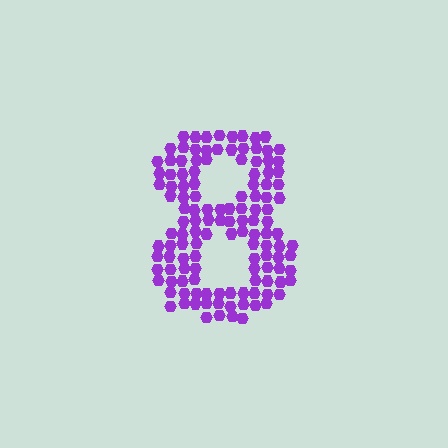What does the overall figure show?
The overall figure shows the digit 8.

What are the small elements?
The small elements are hexagons.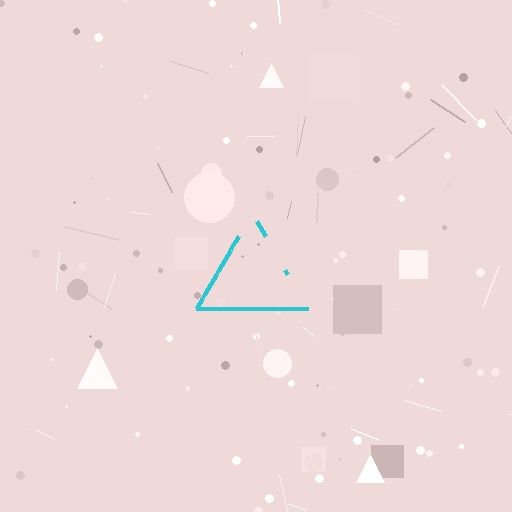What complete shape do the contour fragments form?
The contour fragments form a triangle.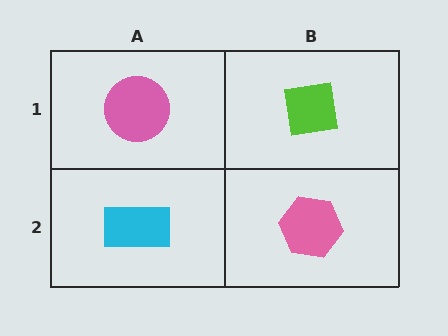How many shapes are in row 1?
2 shapes.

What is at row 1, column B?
A lime square.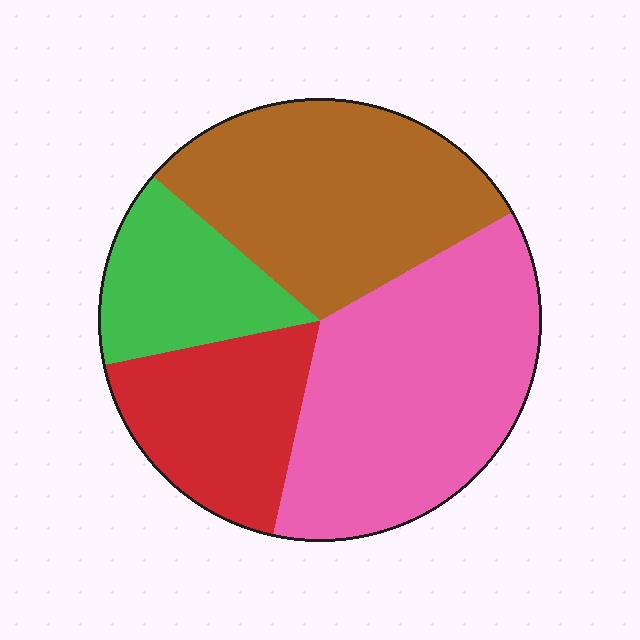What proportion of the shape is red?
Red takes up about one sixth (1/6) of the shape.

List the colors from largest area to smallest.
From largest to smallest: pink, brown, red, green.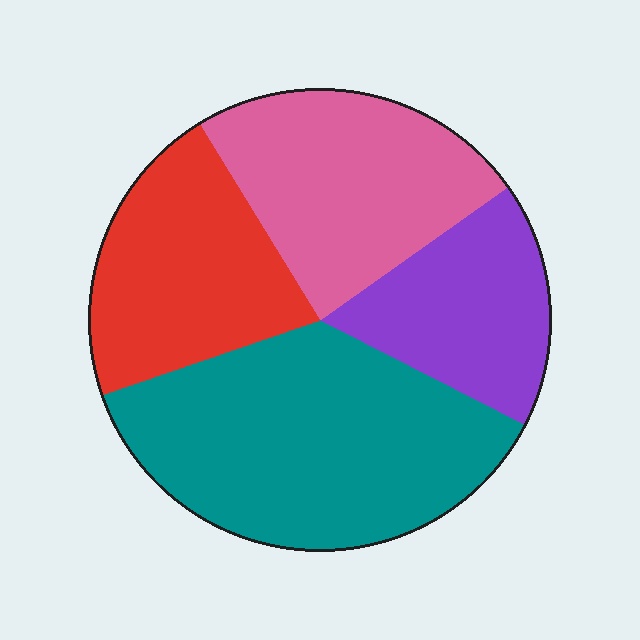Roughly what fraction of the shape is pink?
Pink takes up about one quarter (1/4) of the shape.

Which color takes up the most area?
Teal, at roughly 35%.